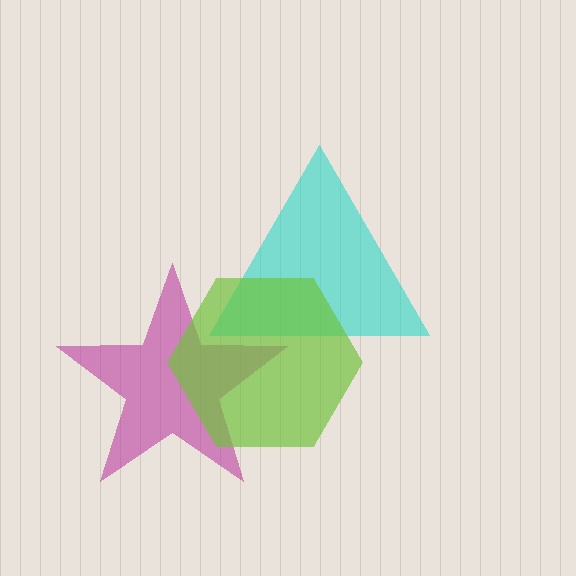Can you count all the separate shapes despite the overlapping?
Yes, there are 3 separate shapes.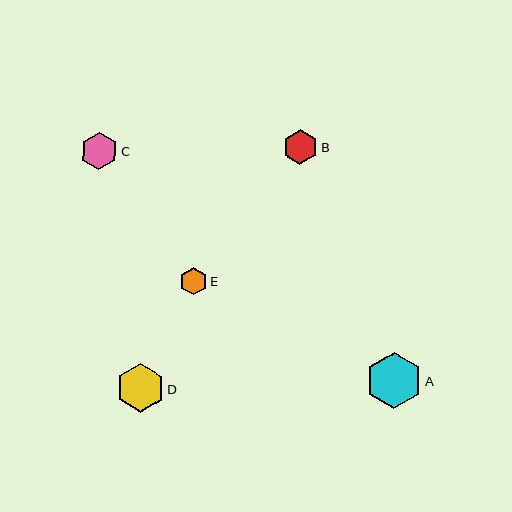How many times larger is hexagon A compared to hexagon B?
Hexagon A is approximately 1.6 times the size of hexagon B.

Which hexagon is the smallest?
Hexagon E is the smallest with a size of approximately 27 pixels.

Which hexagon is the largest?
Hexagon A is the largest with a size of approximately 56 pixels.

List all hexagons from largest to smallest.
From largest to smallest: A, D, C, B, E.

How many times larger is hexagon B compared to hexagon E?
Hexagon B is approximately 1.3 times the size of hexagon E.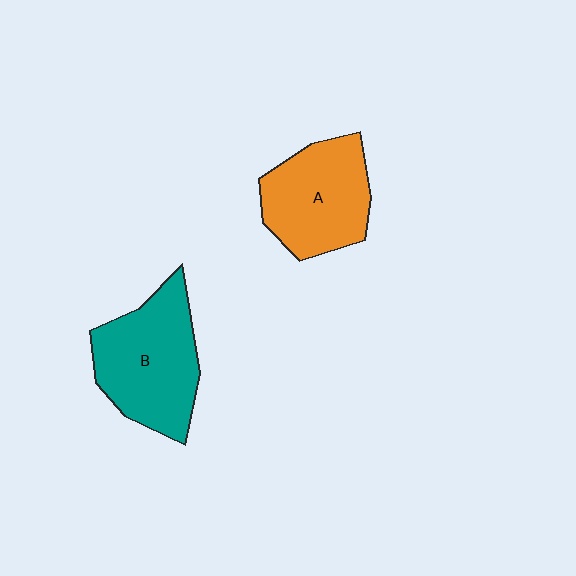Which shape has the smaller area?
Shape A (orange).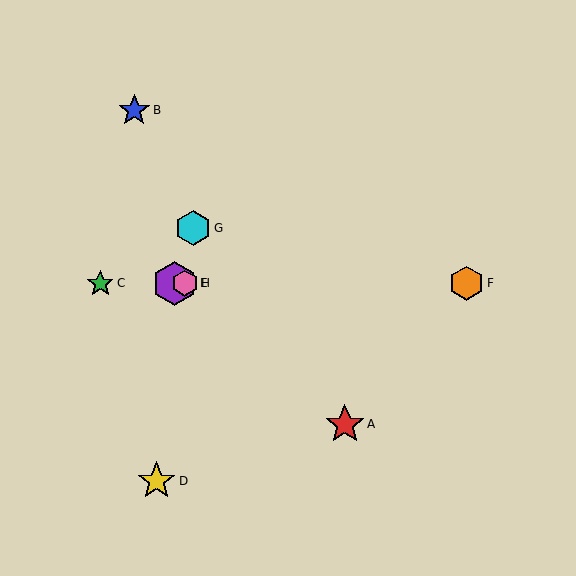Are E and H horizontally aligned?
Yes, both are at y≈283.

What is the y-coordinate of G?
Object G is at y≈228.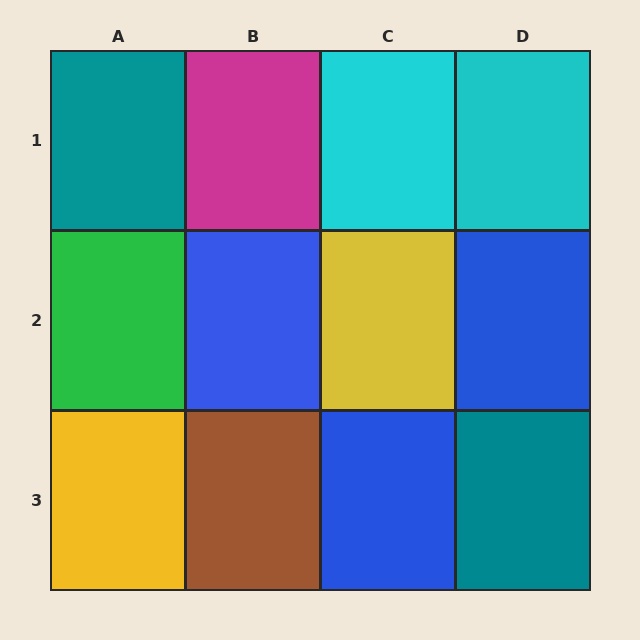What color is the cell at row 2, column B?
Blue.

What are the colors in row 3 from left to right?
Yellow, brown, blue, teal.